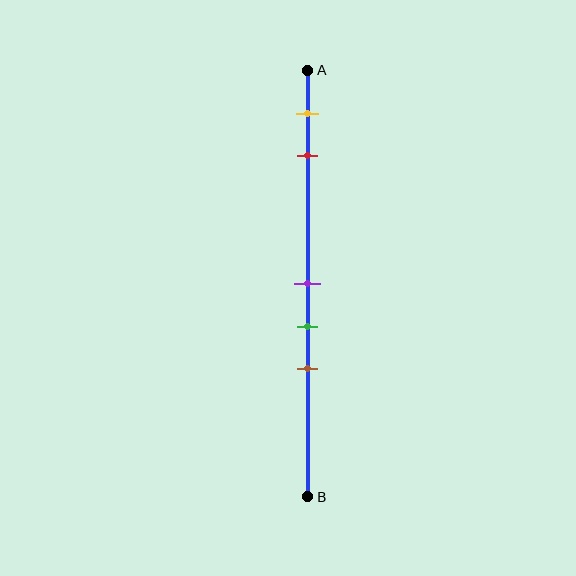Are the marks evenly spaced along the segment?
No, the marks are not evenly spaced.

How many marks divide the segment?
There are 5 marks dividing the segment.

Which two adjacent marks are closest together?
The purple and green marks are the closest adjacent pair.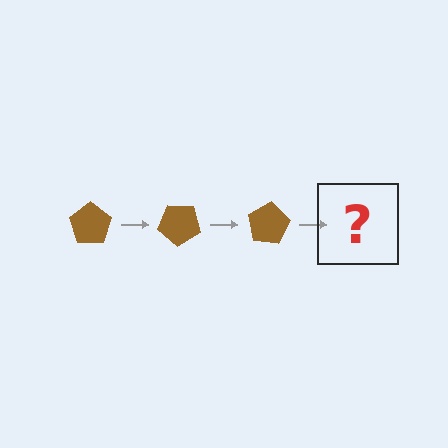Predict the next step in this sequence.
The next step is a brown pentagon rotated 120 degrees.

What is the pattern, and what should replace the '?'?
The pattern is that the pentagon rotates 40 degrees each step. The '?' should be a brown pentagon rotated 120 degrees.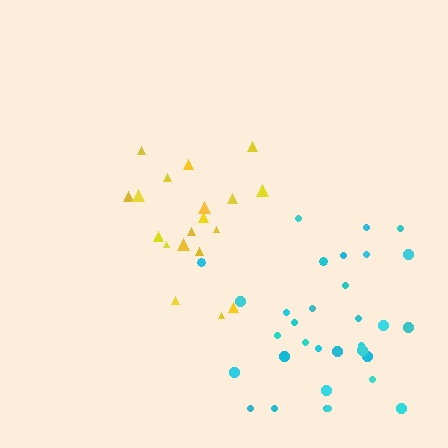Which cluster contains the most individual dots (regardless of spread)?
Cyan (32).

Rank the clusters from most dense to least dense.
cyan, yellow.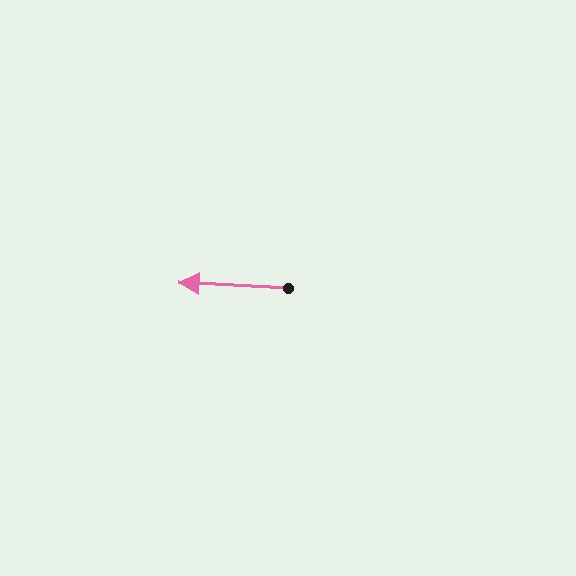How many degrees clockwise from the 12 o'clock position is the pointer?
Approximately 273 degrees.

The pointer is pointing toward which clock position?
Roughly 9 o'clock.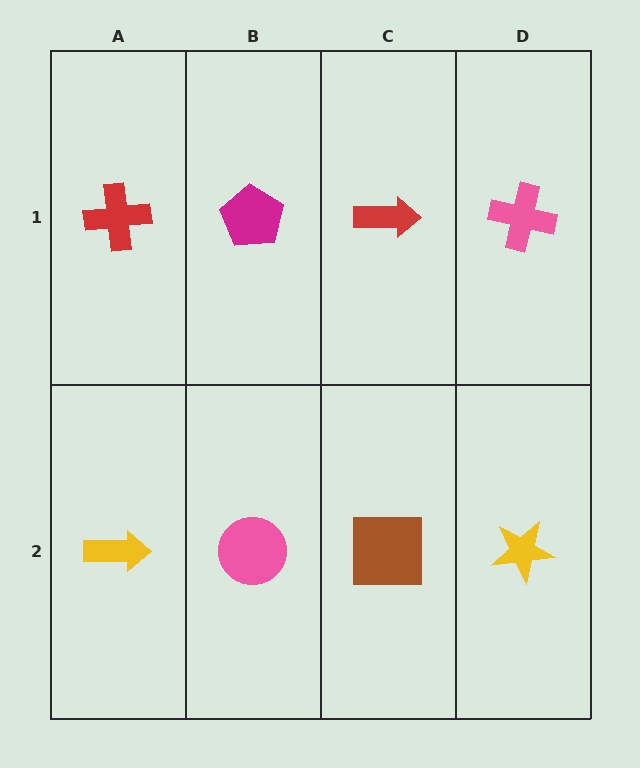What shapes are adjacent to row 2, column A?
A red cross (row 1, column A), a pink circle (row 2, column B).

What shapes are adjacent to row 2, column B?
A magenta pentagon (row 1, column B), a yellow arrow (row 2, column A), a brown square (row 2, column C).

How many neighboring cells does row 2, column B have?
3.